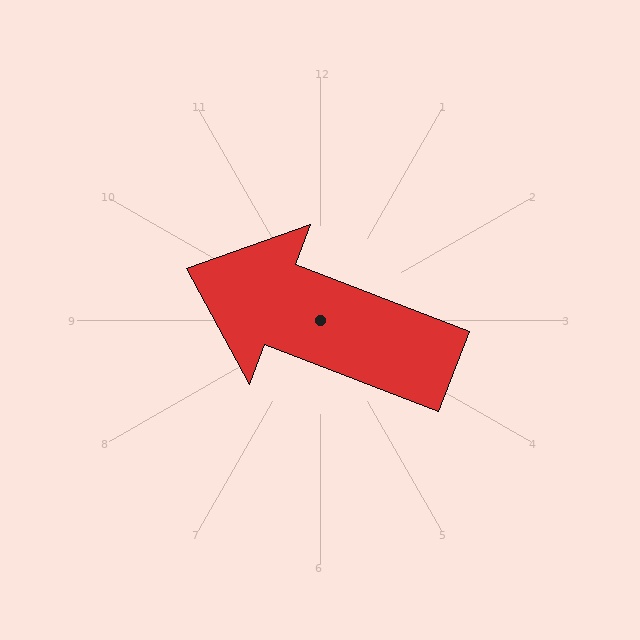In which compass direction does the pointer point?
West.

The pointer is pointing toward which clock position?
Roughly 10 o'clock.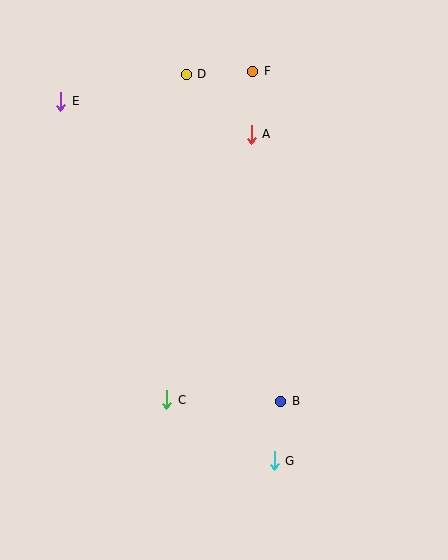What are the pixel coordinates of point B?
Point B is at (281, 401).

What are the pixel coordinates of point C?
Point C is at (167, 400).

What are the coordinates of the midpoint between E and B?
The midpoint between E and B is at (171, 251).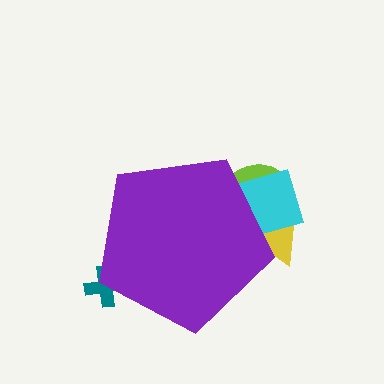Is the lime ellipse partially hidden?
Yes, the lime ellipse is partially hidden behind the purple pentagon.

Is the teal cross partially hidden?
Yes, the teal cross is partially hidden behind the purple pentagon.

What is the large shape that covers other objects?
A purple pentagon.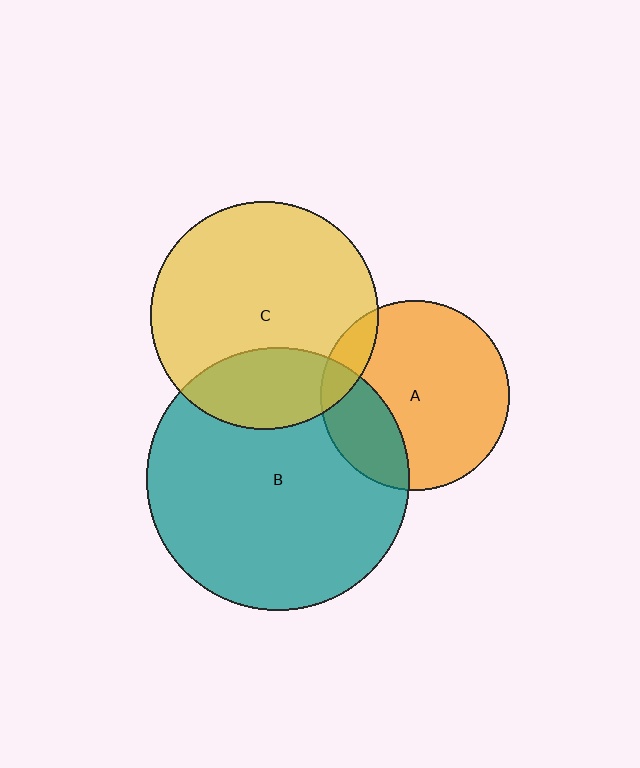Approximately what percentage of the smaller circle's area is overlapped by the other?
Approximately 25%.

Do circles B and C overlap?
Yes.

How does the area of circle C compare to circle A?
Approximately 1.4 times.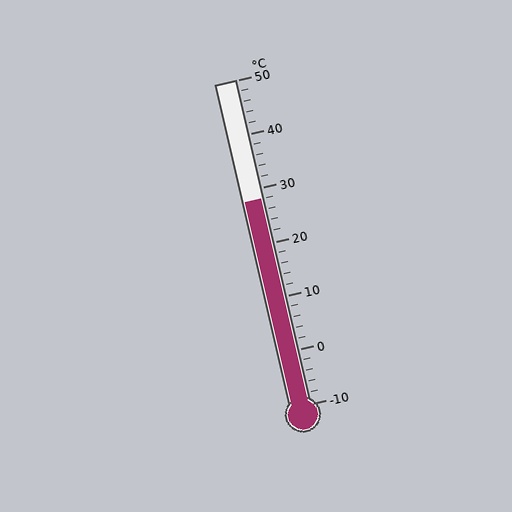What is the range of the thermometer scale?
The thermometer scale ranges from -10°C to 50°C.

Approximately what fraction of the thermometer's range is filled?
The thermometer is filled to approximately 65% of its range.